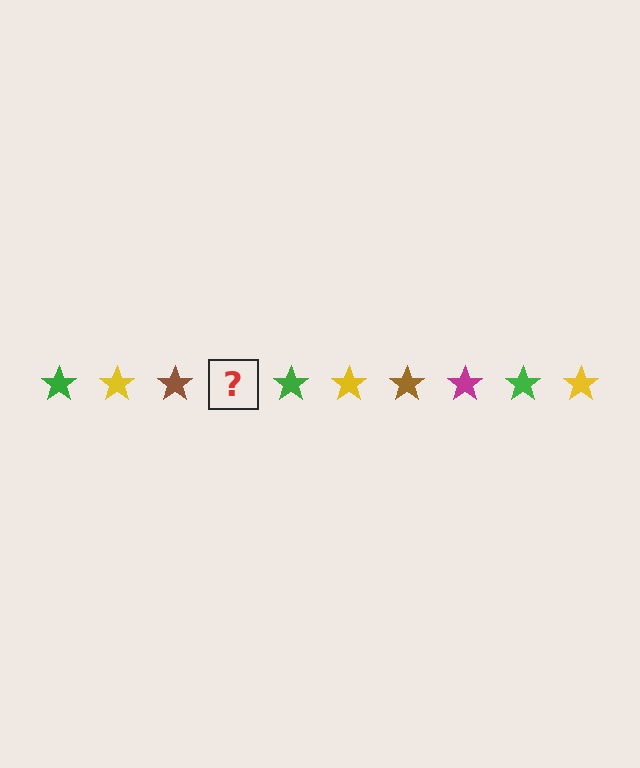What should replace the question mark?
The question mark should be replaced with a magenta star.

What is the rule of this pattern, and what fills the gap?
The rule is that the pattern cycles through green, yellow, brown, magenta stars. The gap should be filled with a magenta star.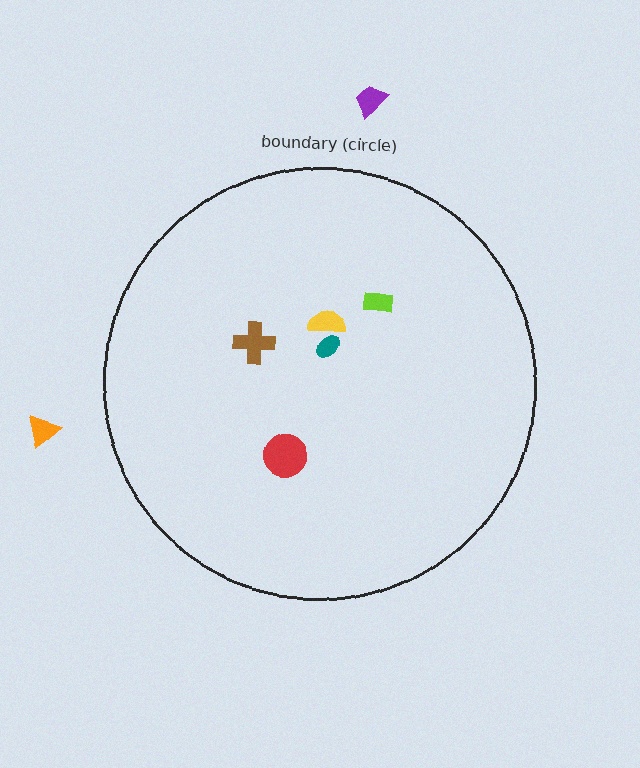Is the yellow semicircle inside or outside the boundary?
Inside.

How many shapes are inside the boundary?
5 inside, 2 outside.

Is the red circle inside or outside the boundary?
Inside.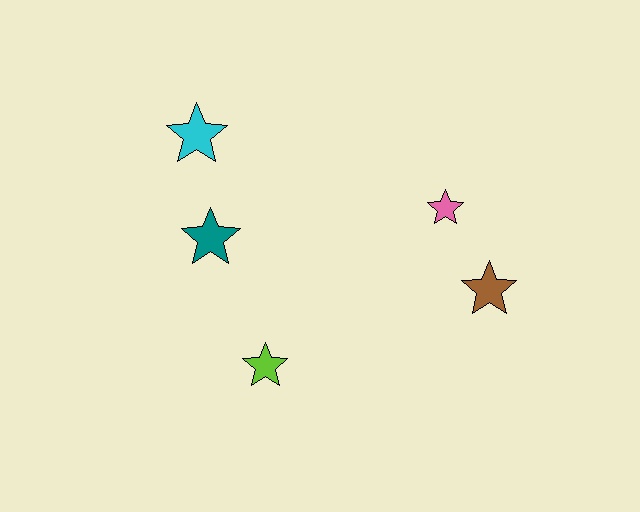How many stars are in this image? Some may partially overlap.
There are 5 stars.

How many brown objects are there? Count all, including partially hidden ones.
There is 1 brown object.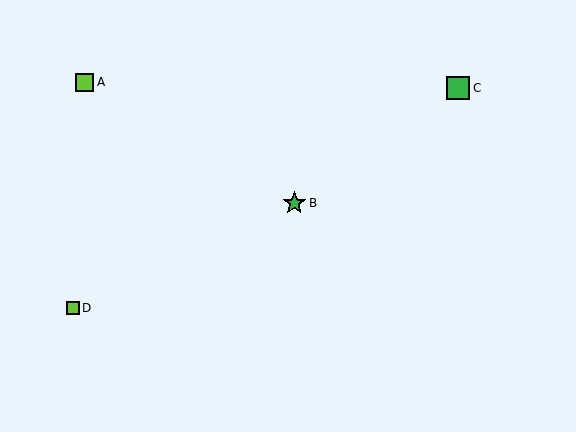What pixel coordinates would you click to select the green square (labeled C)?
Click at (458, 88) to select the green square C.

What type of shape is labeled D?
Shape D is a lime square.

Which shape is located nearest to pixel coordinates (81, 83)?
The lime square (labeled A) at (85, 83) is nearest to that location.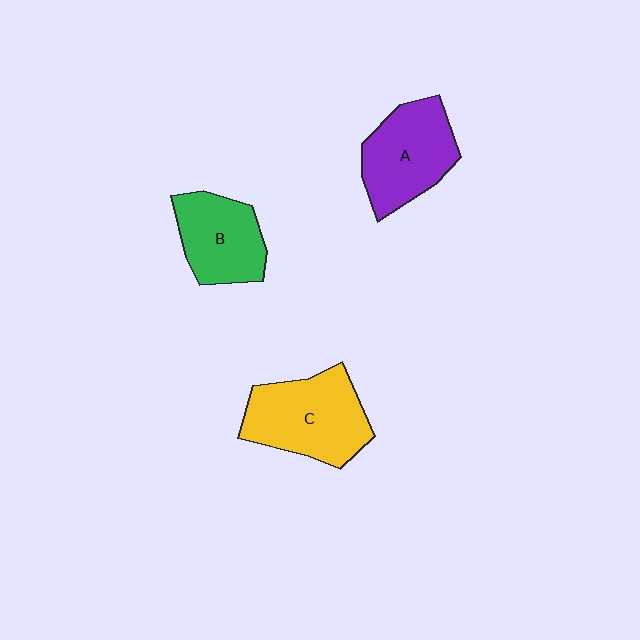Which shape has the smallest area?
Shape B (green).